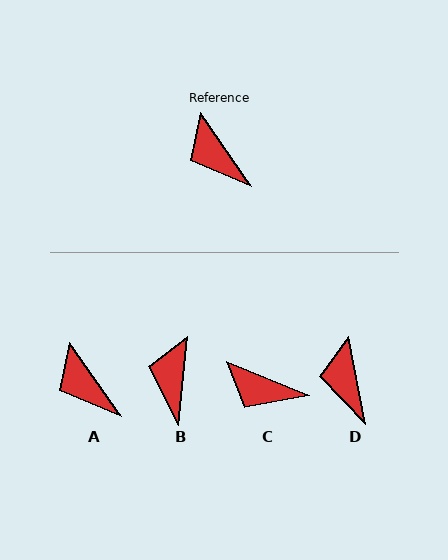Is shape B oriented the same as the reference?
No, it is off by about 40 degrees.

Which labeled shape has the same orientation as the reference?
A.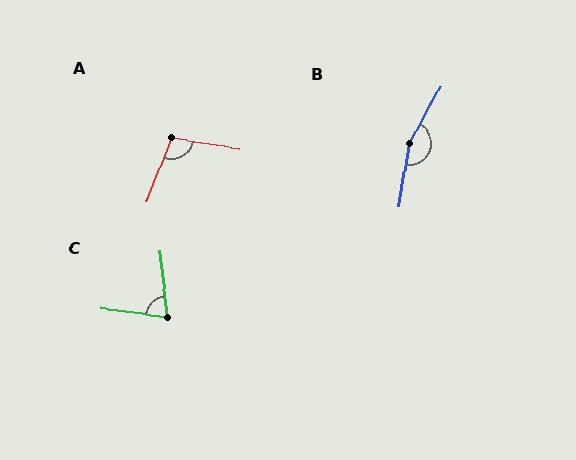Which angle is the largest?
B, at approximately 162 degrees.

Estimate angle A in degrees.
Approximately 103 degrees.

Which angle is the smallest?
C, at approximately 76 degrees.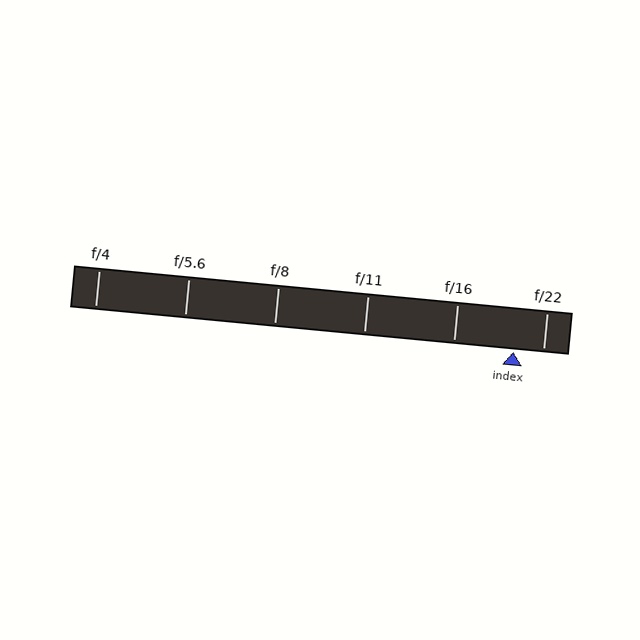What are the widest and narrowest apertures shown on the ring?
The widest aperture shown is f/4 and the narrowest is f/22.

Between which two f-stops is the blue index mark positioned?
The index mark is between f/16 and f/22.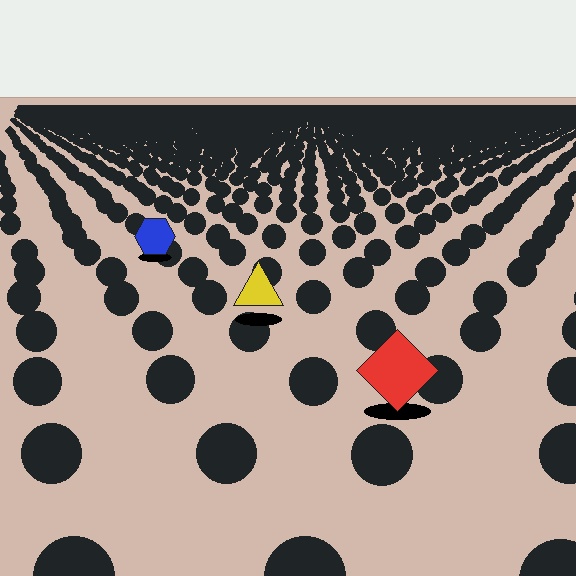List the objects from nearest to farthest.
From nearest to farthest: the red diamond, the yellow triangle, the blue hexagon.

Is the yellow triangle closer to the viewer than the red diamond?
No. The red diamond is closer — you can tell from the texture gradient: the ground texture is coarser near it.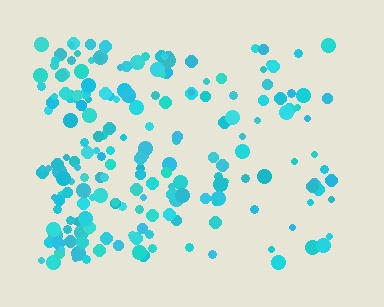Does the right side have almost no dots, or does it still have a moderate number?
Still a moderate number, just noticeably fewer than the left.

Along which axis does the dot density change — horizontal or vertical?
Horizontal.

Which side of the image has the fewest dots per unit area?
The right.